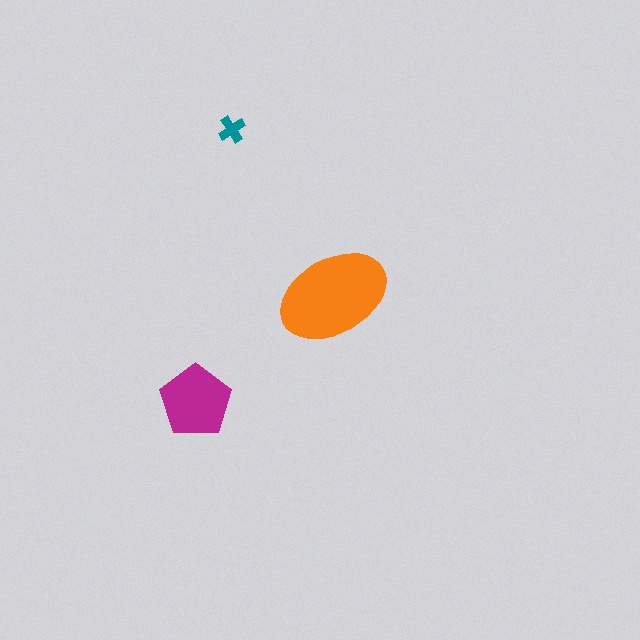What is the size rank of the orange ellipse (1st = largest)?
1st.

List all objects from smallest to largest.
The teal cross, the magenta pentagon, the orange ellipse.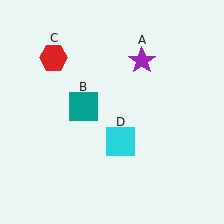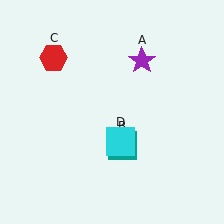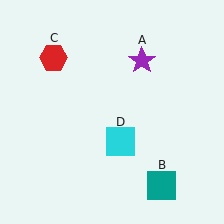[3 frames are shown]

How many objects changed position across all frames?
1 object changed position: teal square (object B).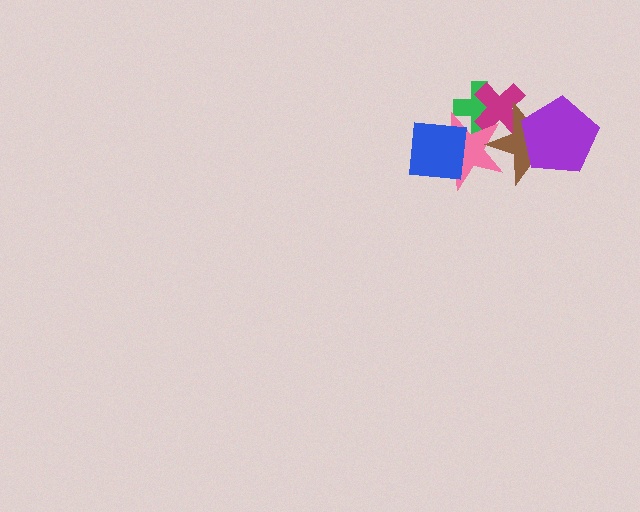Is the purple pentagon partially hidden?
No, no other shape covers it.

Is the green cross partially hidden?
Yes, it is partially covered by another shape.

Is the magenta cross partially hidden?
Yes, it is partially covered by another shape.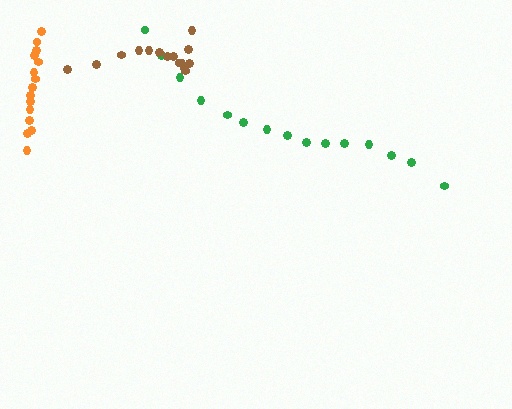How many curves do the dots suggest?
There are 3 distinct paths.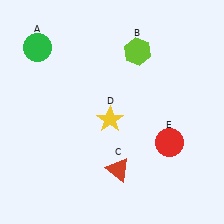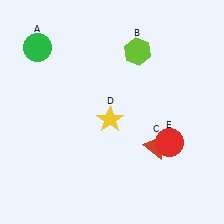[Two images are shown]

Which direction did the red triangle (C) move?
The red triangle (C) moved right.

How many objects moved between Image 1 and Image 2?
1 object moved between the two images.